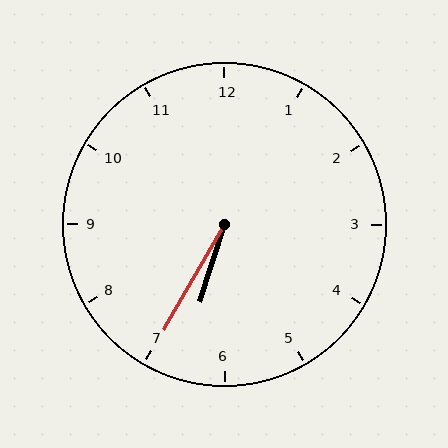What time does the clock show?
6:35.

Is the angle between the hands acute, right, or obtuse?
It is acute.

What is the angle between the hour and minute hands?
Approximately 12 degrees.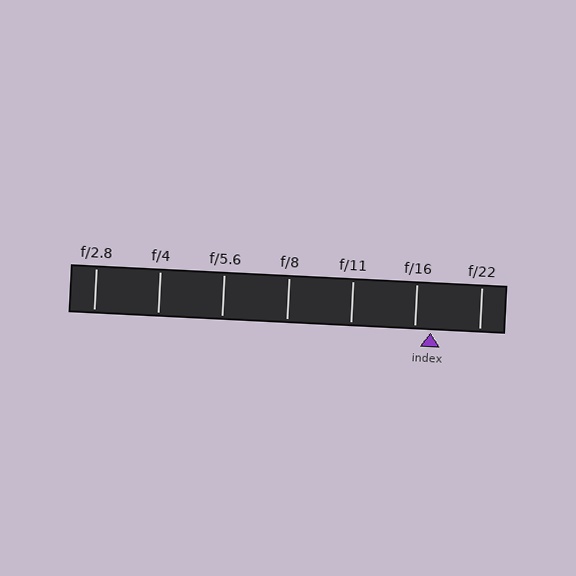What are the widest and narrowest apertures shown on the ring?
The widest aperture shown is f/2.8 and the narrowest is f/22.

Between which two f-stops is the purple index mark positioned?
The index mark is between f/16 and f/22.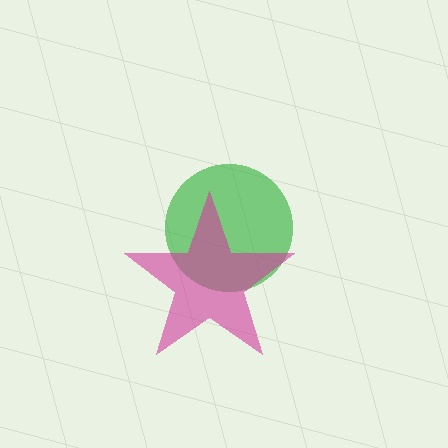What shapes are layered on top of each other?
The layered shapes are: a green circle, a magenta star.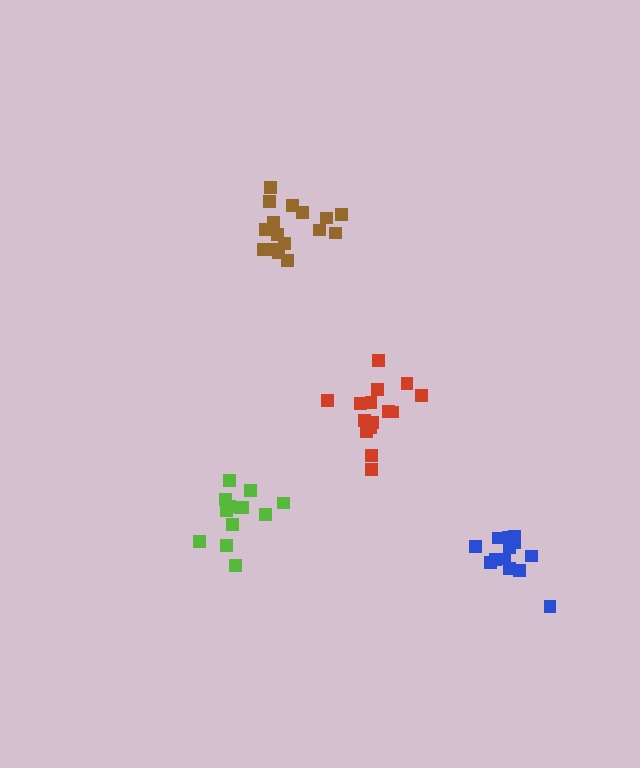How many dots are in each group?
Group 1: 16 dots, Group 2: 13 dots, Group 3: 16 dots, Group 4: 13 dots (58 total).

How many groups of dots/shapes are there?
There are 4 groups.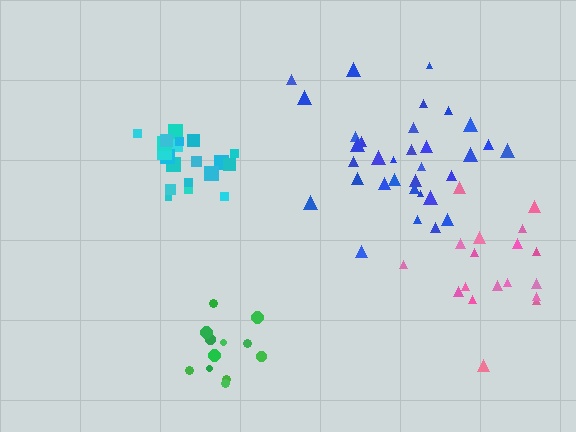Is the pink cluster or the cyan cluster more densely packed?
Cyan.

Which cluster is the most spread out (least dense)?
Pink.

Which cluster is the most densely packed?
Cyan.